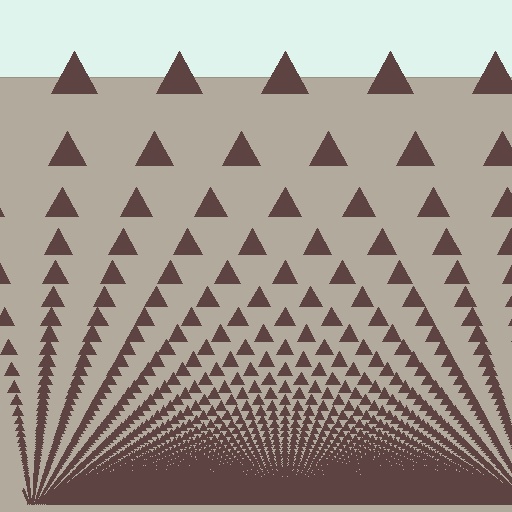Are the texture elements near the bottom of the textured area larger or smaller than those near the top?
Smaller. The gradient is inverted — elements near the bottom are smaller and denser.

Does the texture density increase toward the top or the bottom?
Density increases toward the bottom.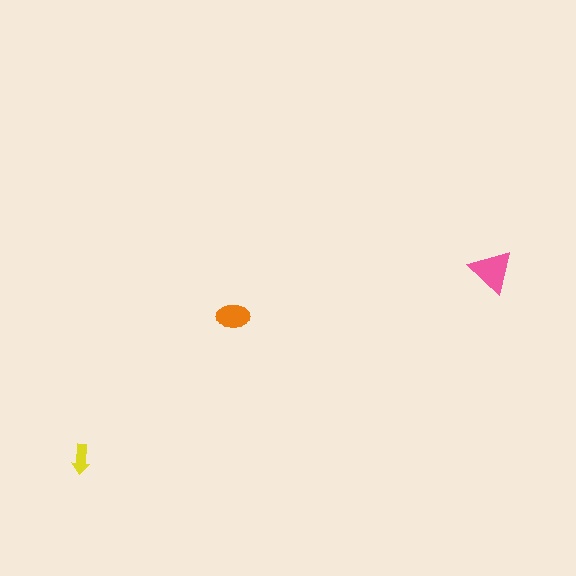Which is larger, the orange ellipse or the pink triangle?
The pink triangle.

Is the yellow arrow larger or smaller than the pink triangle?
Smaller.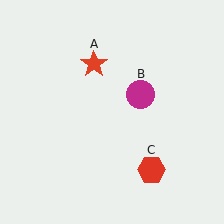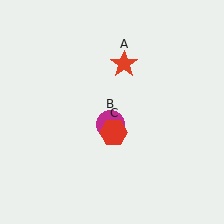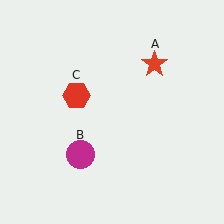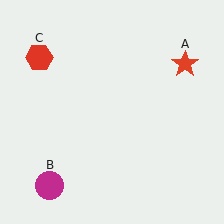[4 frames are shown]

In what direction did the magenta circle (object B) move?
The magenta circle (object B) moved down and to the left.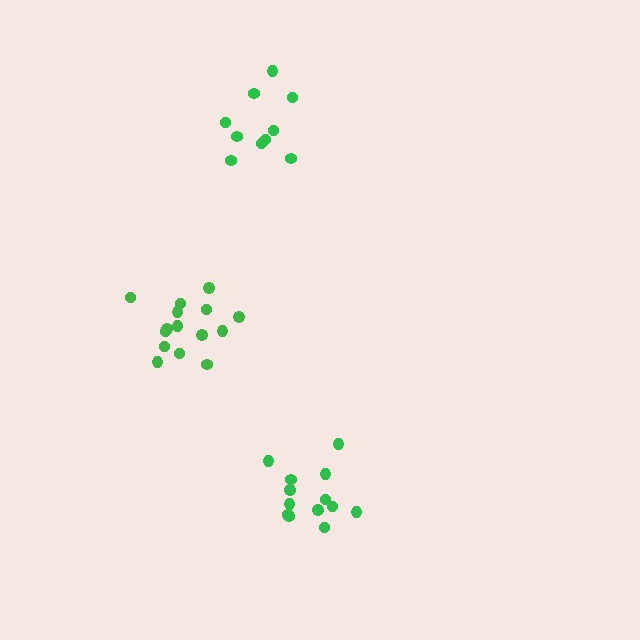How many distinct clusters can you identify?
There are 3 distinct clusters.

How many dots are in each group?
Group 1: 13 dots, Group 2: 15 dots, Group 3: 10 dots (38 total).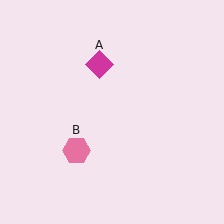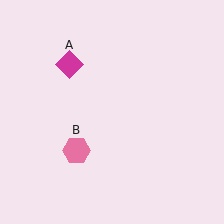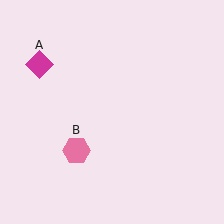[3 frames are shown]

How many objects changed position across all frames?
1 object changed position: magenta diamond (object A).